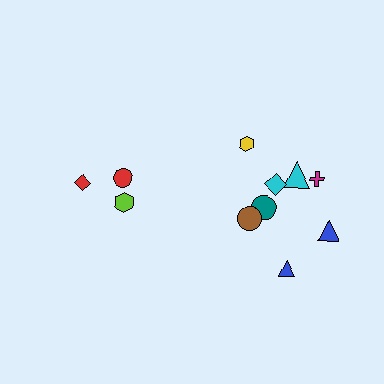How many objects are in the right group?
There are 8 objects.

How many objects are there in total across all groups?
There are 11 objects.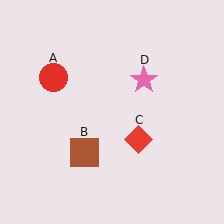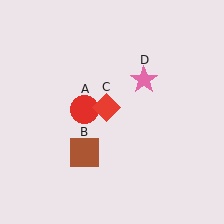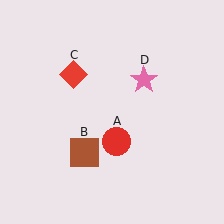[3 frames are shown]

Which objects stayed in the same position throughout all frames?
Brown square (object B) and pink star (object D) remained stationary.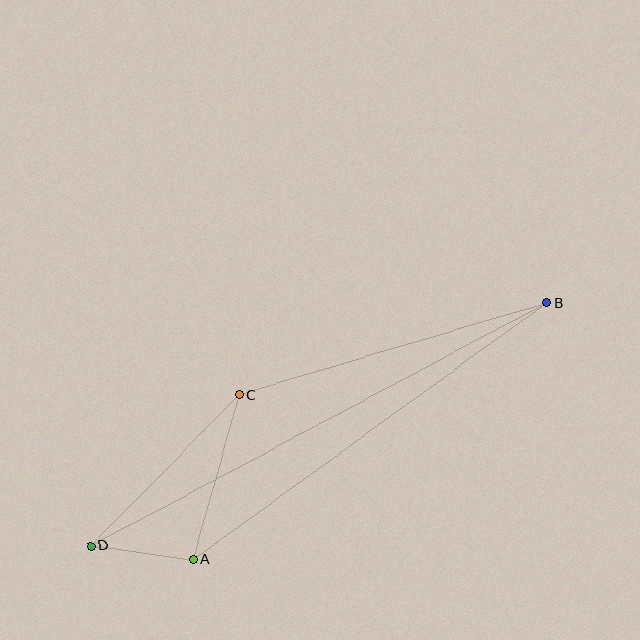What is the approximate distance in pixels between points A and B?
The distance between A and B is approximately 437 pixels.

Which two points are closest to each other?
Points A and D are closest to each other.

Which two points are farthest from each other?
Points B and D are farthest from each other.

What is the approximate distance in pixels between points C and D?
The distance between C and D is approximately 212 pixels.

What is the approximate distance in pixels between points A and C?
The distance between A and C is approximately 172 pixels.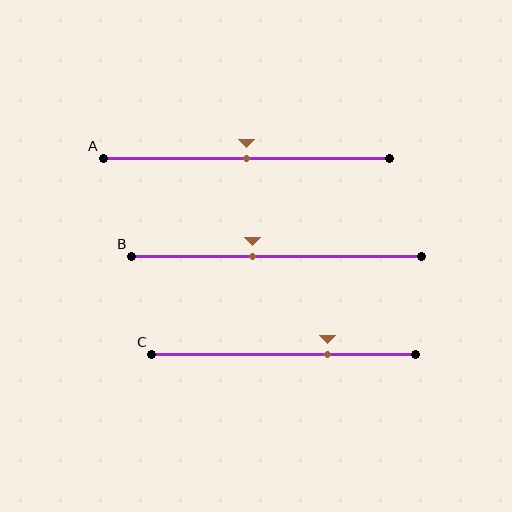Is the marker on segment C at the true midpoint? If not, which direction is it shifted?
No, the marker on segment C is shifted to the right by about 17% of the segment length.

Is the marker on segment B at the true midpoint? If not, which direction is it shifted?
No, the marker on segment B is shifted to the left by about 8% of the segment length.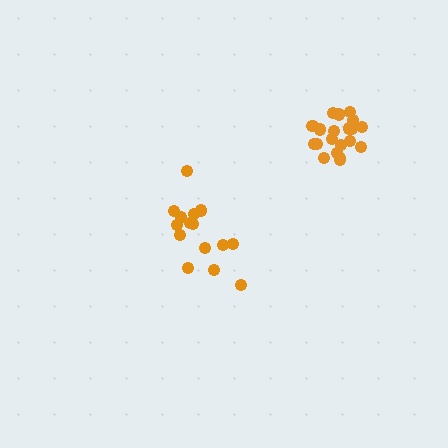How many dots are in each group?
Group 1: 21 dots, Group 2: 15 dots (36 total).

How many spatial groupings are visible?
There are 2 spatial groupings.